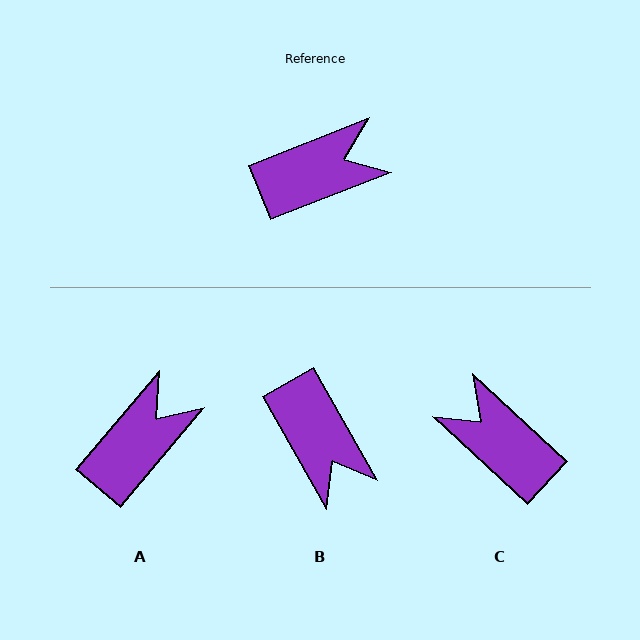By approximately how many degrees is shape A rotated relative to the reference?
Approximately 29 degrees counter-clockwise.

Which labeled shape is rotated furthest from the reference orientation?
C, about 116 degrees away.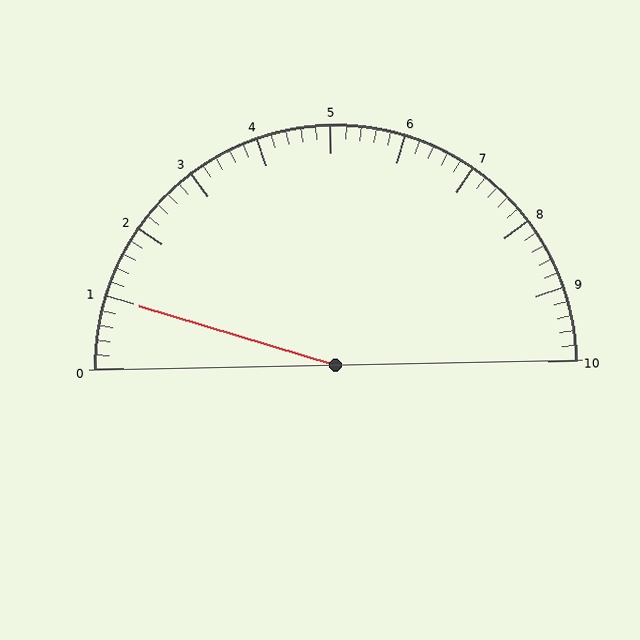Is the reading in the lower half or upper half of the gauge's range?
The reading is in the lower half of the range (0 to 10).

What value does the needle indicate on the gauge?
The needle indicates approximately 1.0.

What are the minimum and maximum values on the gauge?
The gauge ranges from 0 to 10.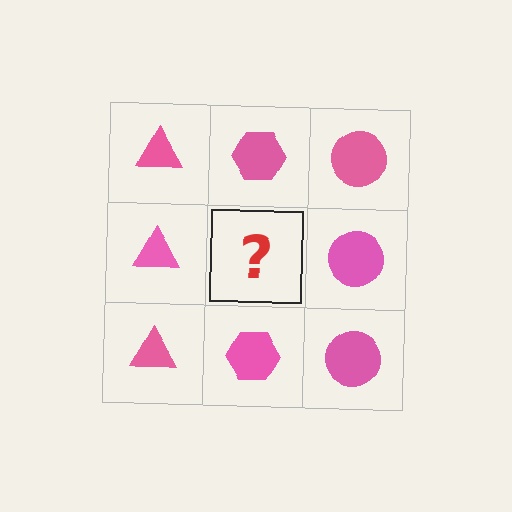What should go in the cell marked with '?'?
The missing cell should contain a pink hexagon.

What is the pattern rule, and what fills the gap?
The rule is that each column has a consistent shape. The gap should be filled with a pink hexagon.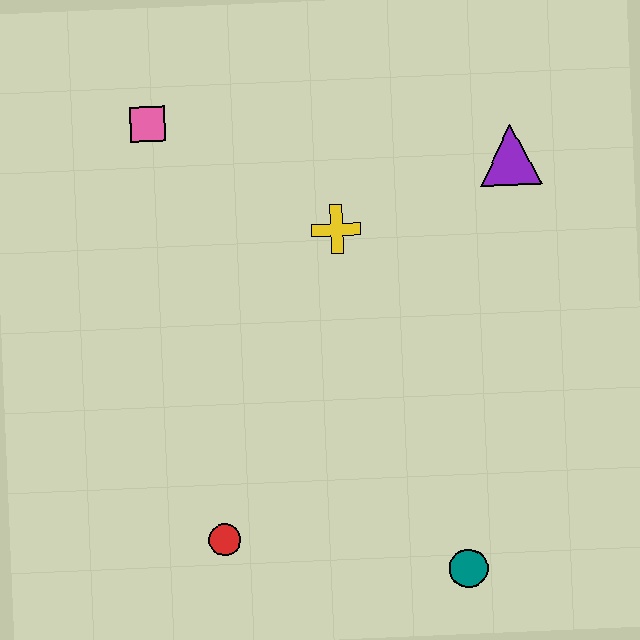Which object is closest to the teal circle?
The red circle is closest to the teal circle.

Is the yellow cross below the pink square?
Yes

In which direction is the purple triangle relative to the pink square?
The purple triangle is to the right of the pink square.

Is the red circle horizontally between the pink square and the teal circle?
Yes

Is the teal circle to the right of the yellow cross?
Yes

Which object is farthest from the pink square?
The teal circle is farthest from the pink square.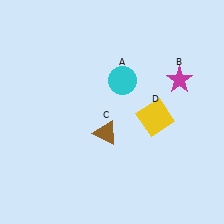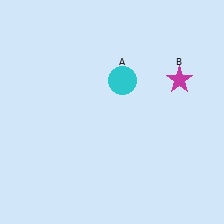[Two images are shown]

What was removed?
The yellow square (D), the brown triangle (C) were removed in Image 2.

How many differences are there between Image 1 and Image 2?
There are 2 differences between the two images.